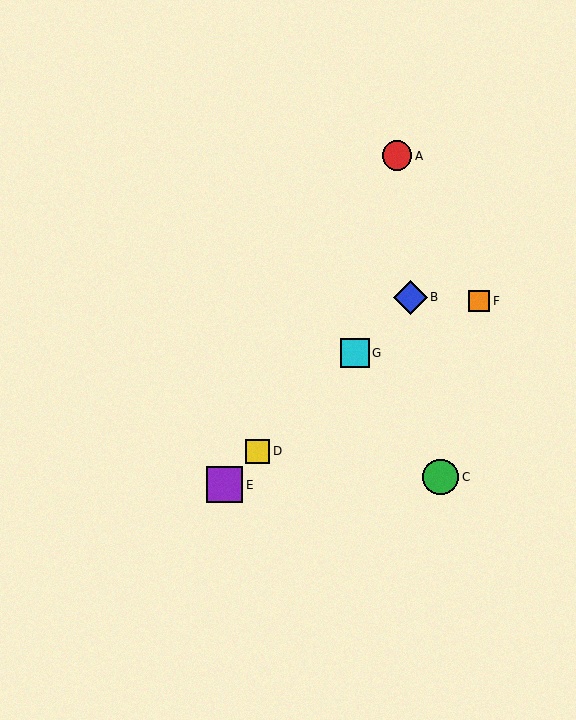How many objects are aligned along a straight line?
4 objects (B, D, E, G) are aligned along a straight line.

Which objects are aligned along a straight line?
Objects B, D, E, G are aligned along a straight line.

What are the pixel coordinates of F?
Object F is at (479, 301).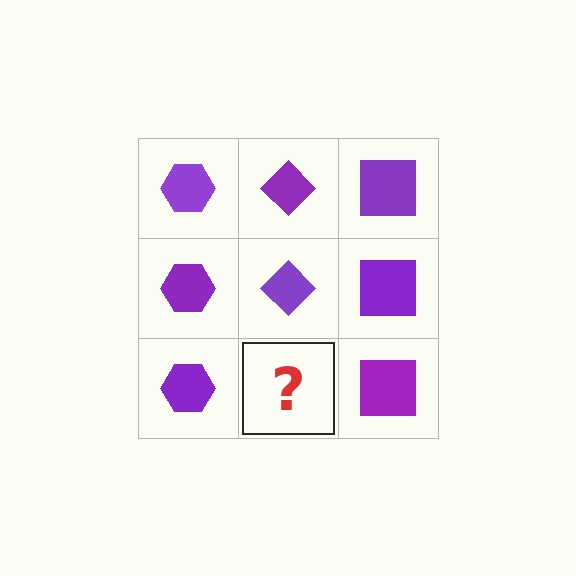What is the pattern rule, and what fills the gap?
The rule is that each column has a consistent shape. The gap should be filled with a purple diamond.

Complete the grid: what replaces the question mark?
The question mark should be replaced with a purple diamond.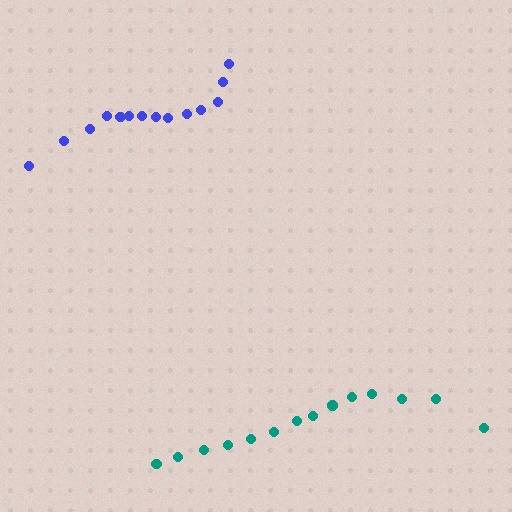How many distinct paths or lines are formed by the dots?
There are 2 distinct paths.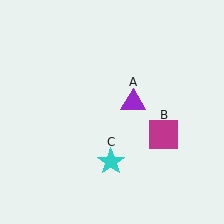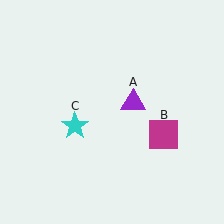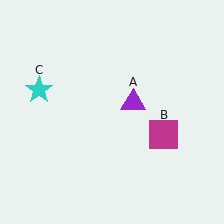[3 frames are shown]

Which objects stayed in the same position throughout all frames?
Purple triangle (object A) and magenta square (object B) remained stationary.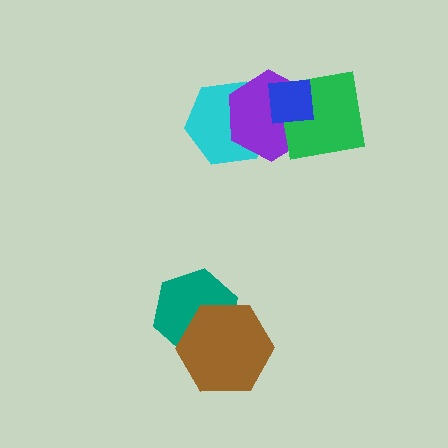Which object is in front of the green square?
The blue square is in front of the green square.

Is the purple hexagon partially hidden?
Yes, it is partially covered by another shape.